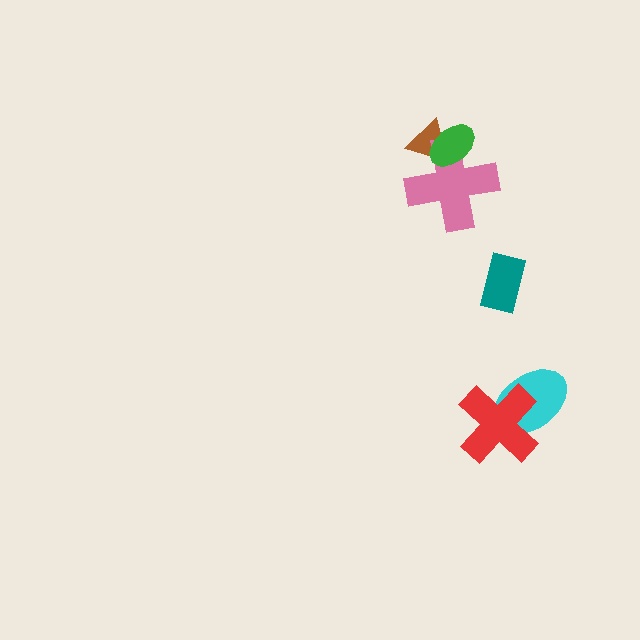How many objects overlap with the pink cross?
2 objects overlap with the pink cross.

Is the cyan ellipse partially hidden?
Yes, it is partially covered by another shape.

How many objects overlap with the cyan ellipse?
1 object overlaps with the cyan ellipse.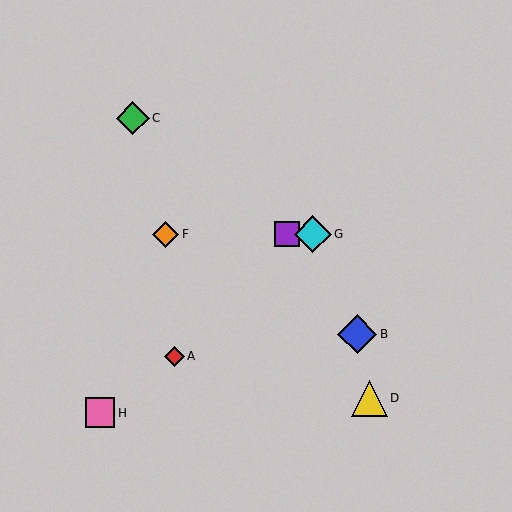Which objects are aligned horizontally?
Objects E, F, G are aligned horizontally.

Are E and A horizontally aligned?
No, E is at y≈234 and A is at y≈356.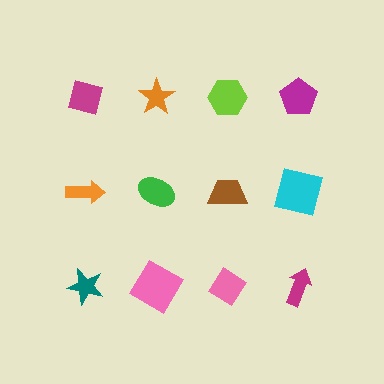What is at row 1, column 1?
A magenta square.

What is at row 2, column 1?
An orange arrow.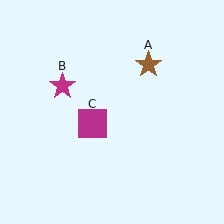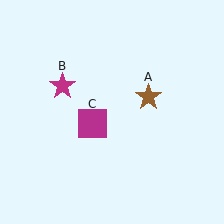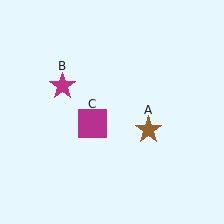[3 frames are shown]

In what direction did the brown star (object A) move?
The brown star (object A) moved down.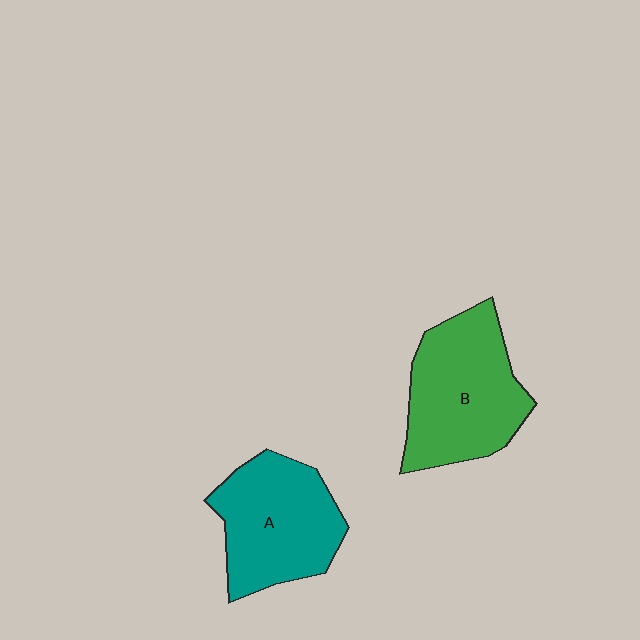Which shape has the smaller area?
Shape A (teal).